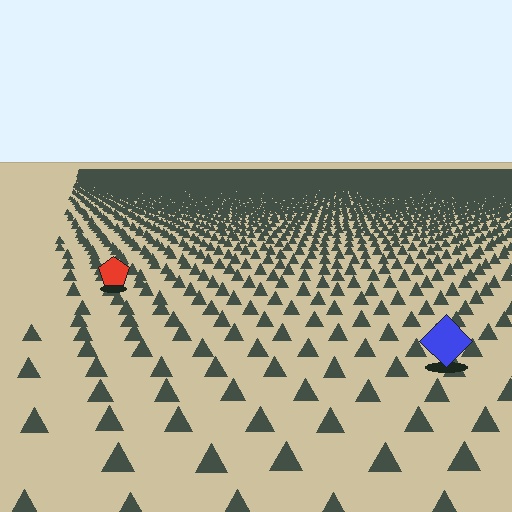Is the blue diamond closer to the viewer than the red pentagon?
Yes. The blue diamond is closer — you can tell from the texture gradient: the ground texture is coarser near it.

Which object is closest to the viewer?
The blue diamond is closest. The texture marks near it are larger and more spread out.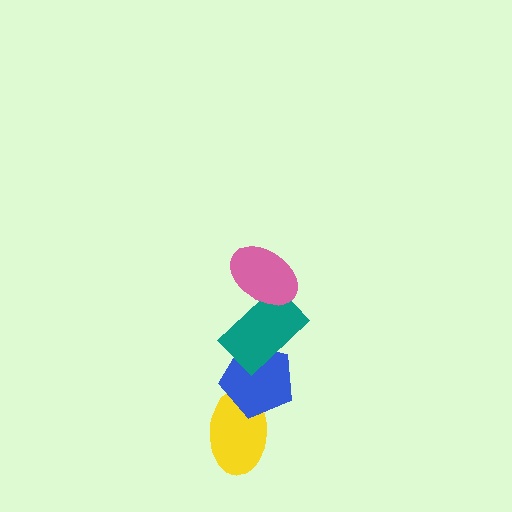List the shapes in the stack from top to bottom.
From top to bottom: the pink ellipse, the teal rectangle, the blue pentagon, the yellow ellipse.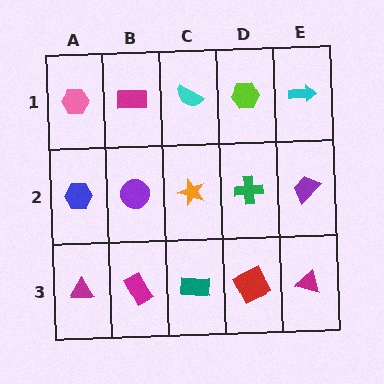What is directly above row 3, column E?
A purple trapezoid.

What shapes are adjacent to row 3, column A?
A blue hexagon (row 2, column A), a magenta rectangle (row 3, column B).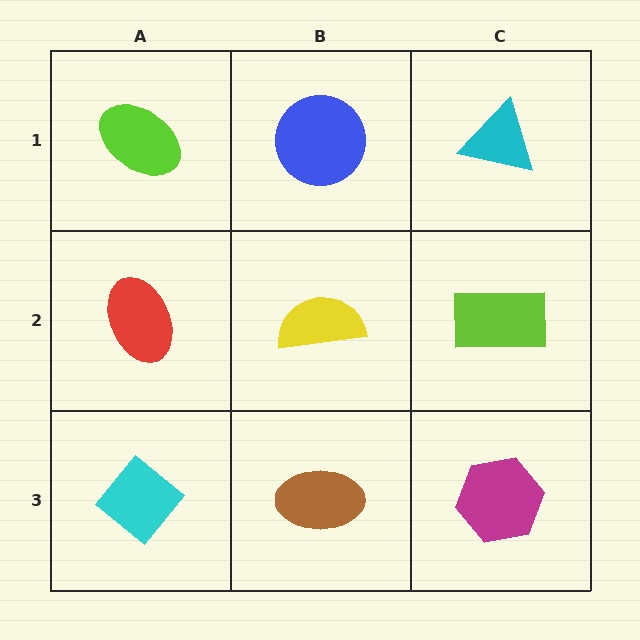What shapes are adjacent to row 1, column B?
A yellow semicircle (row 2, column B), a lime ellipse (row 1, column A), a cyan triangle (row 1, column C).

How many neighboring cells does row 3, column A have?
2.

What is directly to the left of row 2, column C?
A yellow semicircle.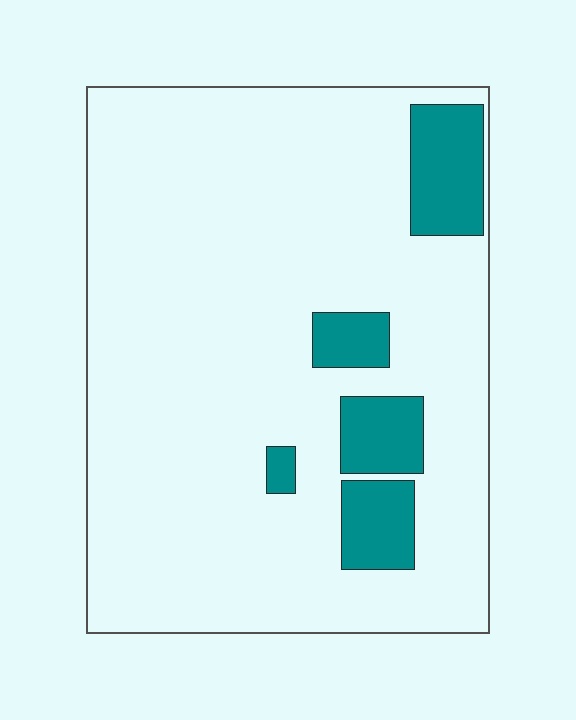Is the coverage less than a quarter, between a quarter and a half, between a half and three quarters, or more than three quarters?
Less than a quarter.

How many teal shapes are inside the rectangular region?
5.